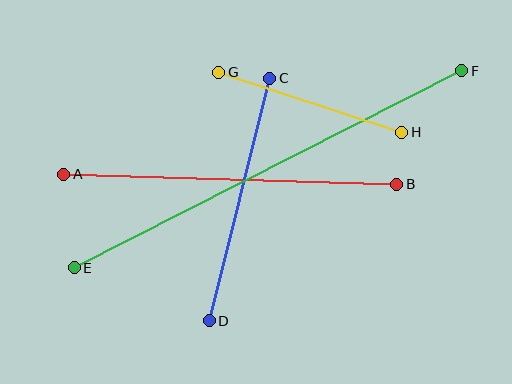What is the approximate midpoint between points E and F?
The midpoint is at approximately (268, 169) pixels.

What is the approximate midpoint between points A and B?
The midpoint is at approximately (230, 179) pixels.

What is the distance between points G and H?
The distance is approximately 193 pixels.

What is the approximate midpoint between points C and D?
The midpoint is at approximately (240, 200) pixels.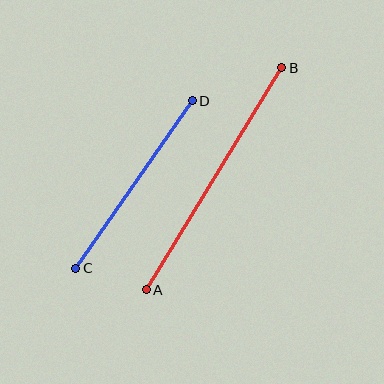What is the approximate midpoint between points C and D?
The midpoint is at approximately (134, 184) pixels.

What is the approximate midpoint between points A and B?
The midpoint is at approximately (214, 179) pixels.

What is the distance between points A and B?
The distance is approximately 260 pixels.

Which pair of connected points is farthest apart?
Points A and B are farthest apart.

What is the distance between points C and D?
The distance is approximately 204 pixels.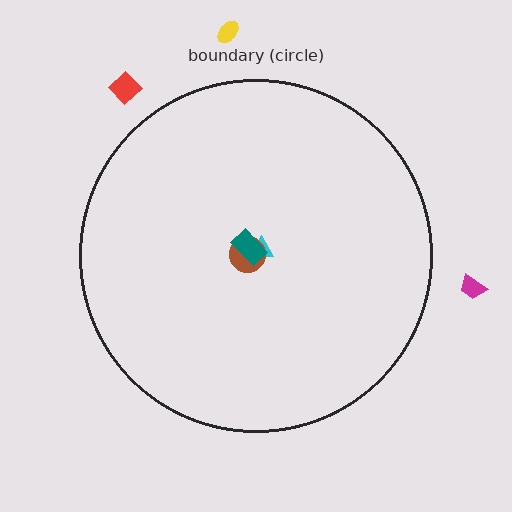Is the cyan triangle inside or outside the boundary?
Inside.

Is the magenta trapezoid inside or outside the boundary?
Outside.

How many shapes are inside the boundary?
3 inside, 3 outside.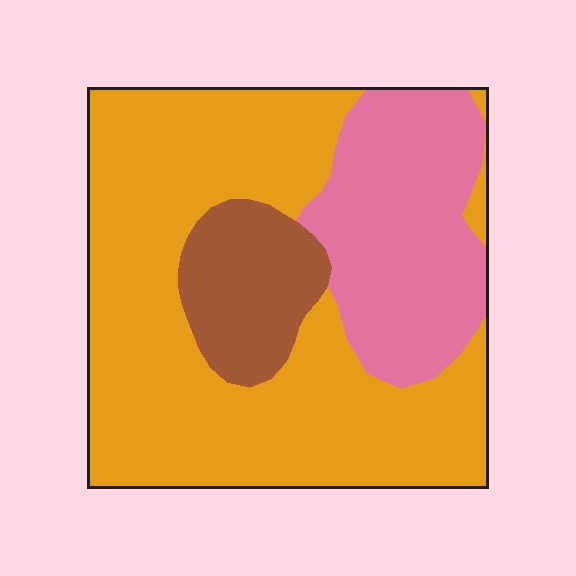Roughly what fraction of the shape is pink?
Pink takes up about one quarter (1/4) of the shape.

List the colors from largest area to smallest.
From largest to smallest: orange, pink, brown.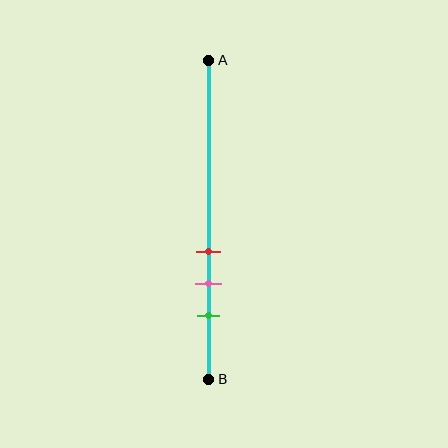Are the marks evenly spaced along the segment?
Yes, the marks are approximately evenly spaced.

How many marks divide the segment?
There are 3 marks dividing the segment.